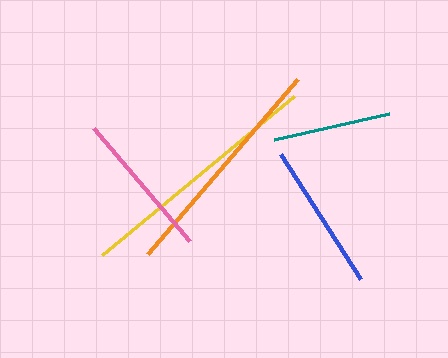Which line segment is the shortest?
The teal line is the shortest at approximately 118 pixels.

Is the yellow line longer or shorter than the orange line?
The yellow line is longer than the orange line.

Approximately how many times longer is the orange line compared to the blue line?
The orange line is approximately 1.5 times the length of the blue line.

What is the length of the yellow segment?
The yellow segment is approximately 250 pixels long.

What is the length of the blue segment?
The blue segment is approximately 149 pixels long.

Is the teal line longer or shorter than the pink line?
The pink line is longer than the teal line.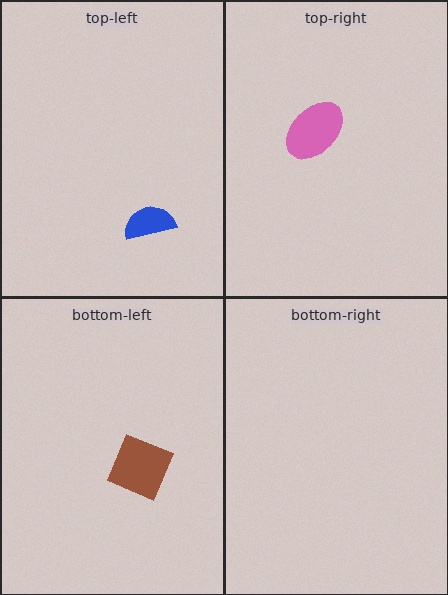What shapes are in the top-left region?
The blue semicircle.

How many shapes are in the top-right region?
1.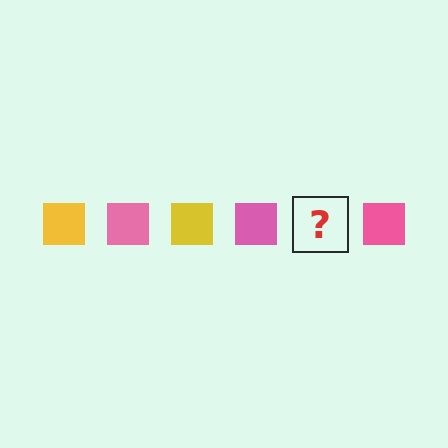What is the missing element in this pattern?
The missing element is a yellow square.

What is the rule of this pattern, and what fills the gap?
The rule is that the pattern cycles through yellow, pink squares. The gap should be filled with a yellow square.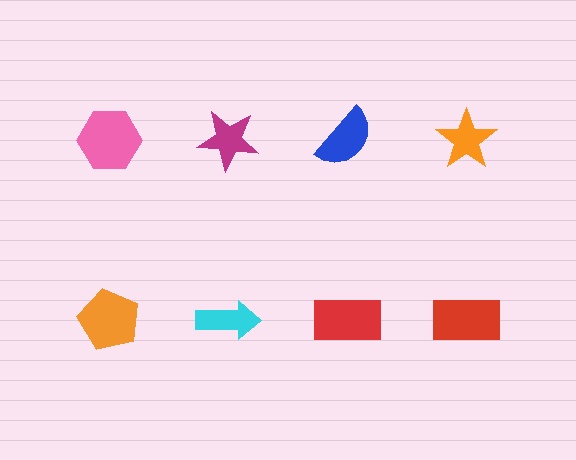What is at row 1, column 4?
An orange star.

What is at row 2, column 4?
A red rectangle.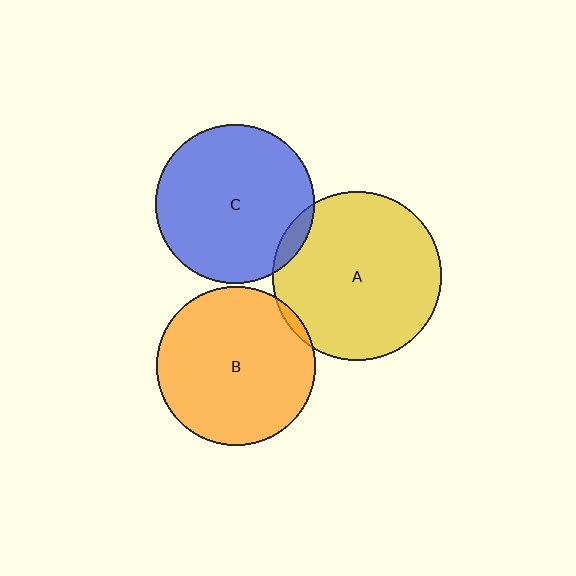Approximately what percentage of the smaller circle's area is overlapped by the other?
Approximately 5%.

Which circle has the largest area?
Circle A (yellow).